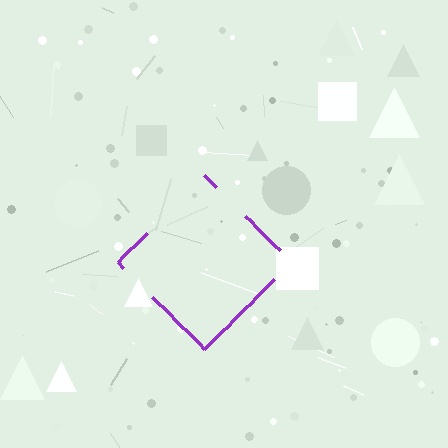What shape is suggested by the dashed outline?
The dashed outline suggests a diamond.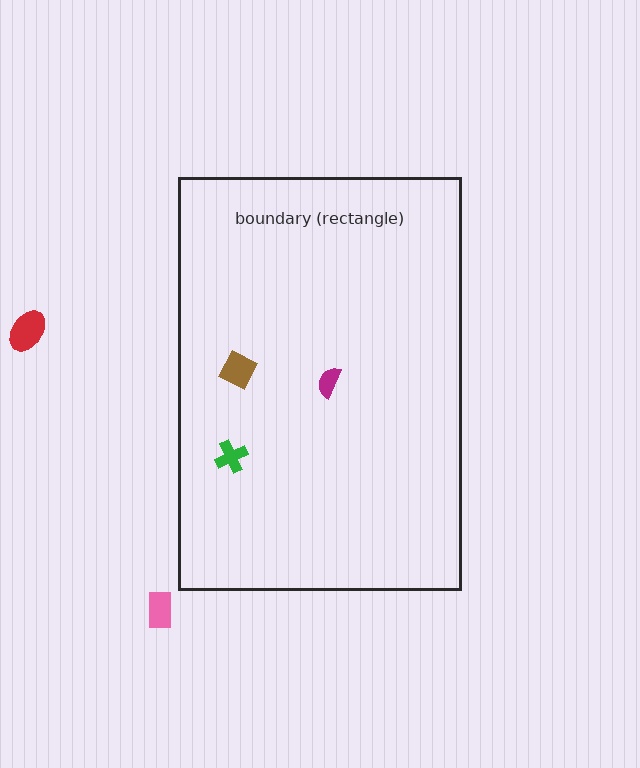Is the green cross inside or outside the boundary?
Inside.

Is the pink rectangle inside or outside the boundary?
Outside.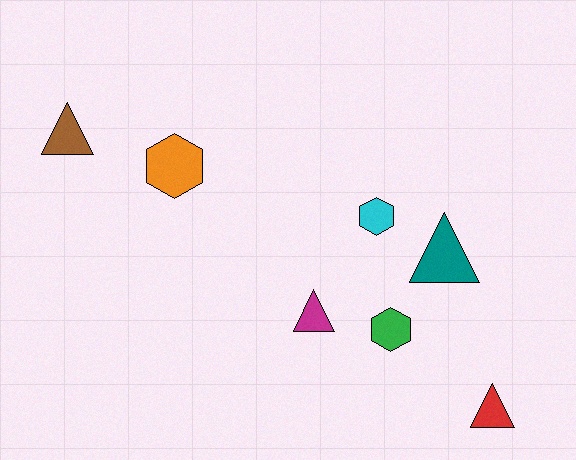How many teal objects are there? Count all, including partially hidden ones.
There is 1 teal object.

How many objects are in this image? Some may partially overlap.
There are 7 objects.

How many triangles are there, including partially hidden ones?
There are 4 triangles.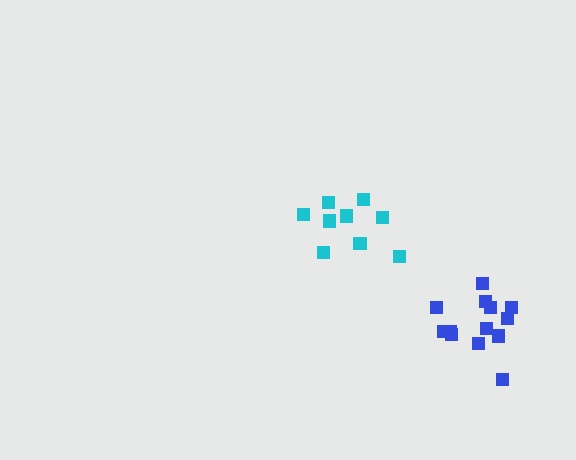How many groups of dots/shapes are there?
There are 2 groups.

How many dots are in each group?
Group 1: 13 dots, Group 2: 10 dots (23 total).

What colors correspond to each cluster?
The clusters are colored: blue, cyan.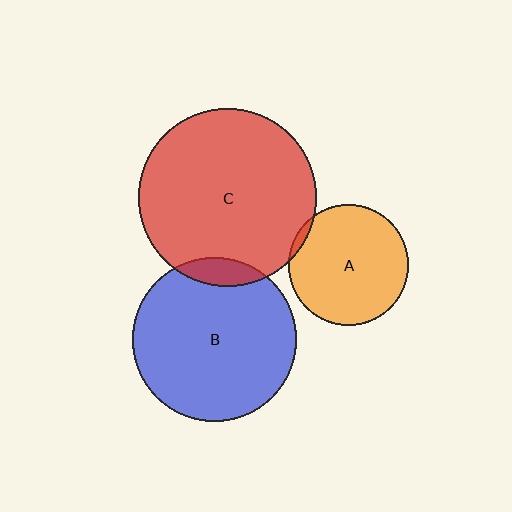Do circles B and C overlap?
Yes.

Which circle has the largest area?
Circle C (red).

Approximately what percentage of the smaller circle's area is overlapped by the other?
Approximately 10%.